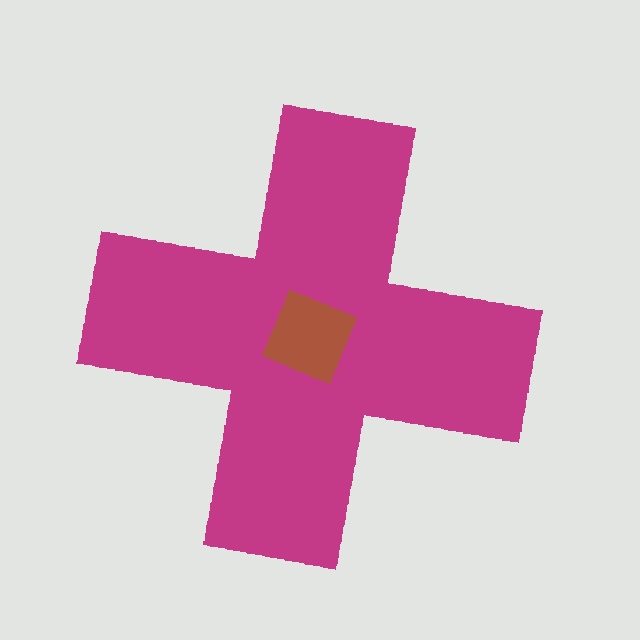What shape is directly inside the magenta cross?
The brown diamond.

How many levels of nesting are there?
2.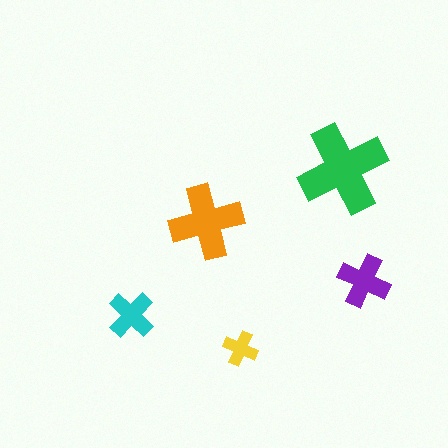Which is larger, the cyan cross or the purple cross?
The purple one.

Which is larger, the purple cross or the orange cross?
The orange one.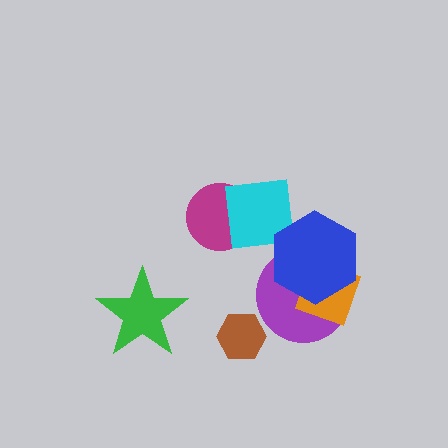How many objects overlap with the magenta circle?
1 object overlaps with the magenta circle.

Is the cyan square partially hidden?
Yes, it is partially covered by another shape.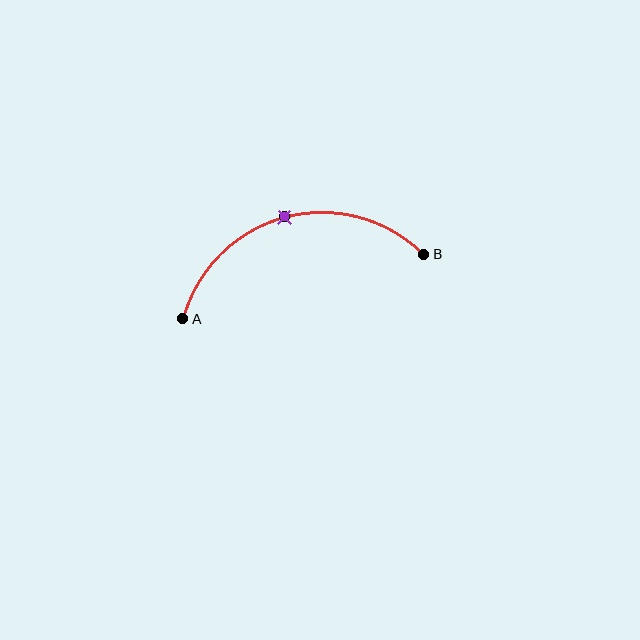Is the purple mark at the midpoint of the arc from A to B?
Yes. The purple mark lies on the arc at equal arc-length from both A and B — it is the arc midpoint.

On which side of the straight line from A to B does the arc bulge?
The arc bulges above the straight line connecting A and B.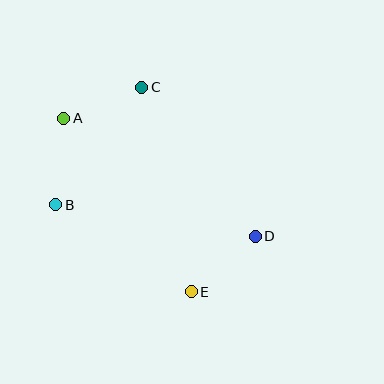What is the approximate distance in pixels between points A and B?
The distance between A and B is approximately 87 pixels.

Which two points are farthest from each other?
Points A and D are farthest from each other.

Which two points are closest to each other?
Points A and C are closest to each other.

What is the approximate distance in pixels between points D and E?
The distance between D and E is approximately 85 pixels.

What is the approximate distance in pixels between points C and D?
The distance between C and D is approximately 187 pixels.